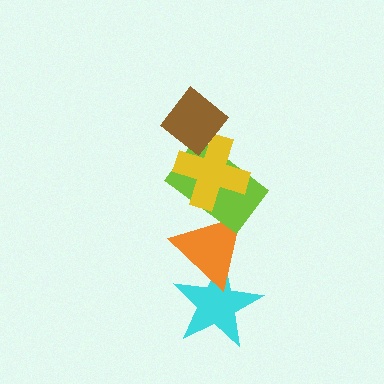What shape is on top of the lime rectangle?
The yellow cross is on top of the lime rectangle.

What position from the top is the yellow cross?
The yellow cross is 2nd from the top.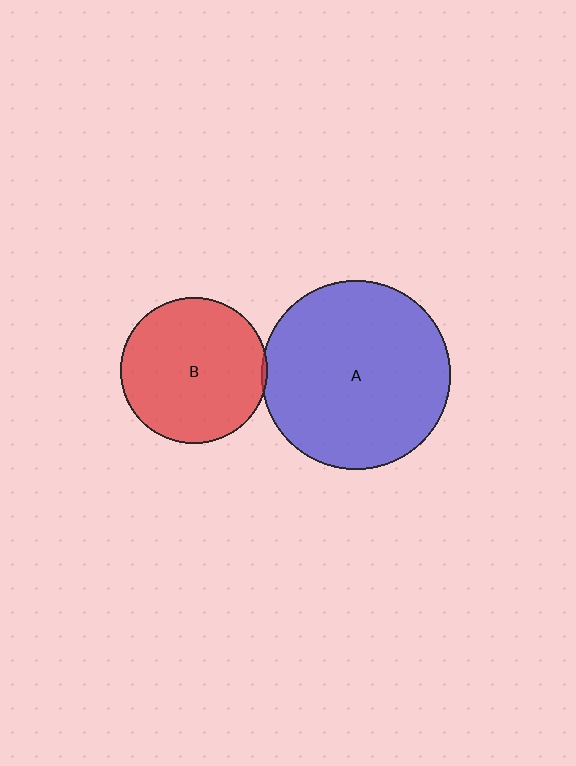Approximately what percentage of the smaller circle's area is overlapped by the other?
Approximately 5%.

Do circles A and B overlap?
Yes.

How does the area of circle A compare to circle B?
Approximately 1.7 times.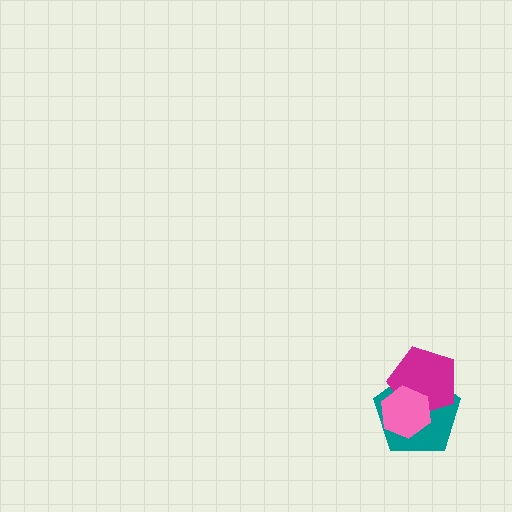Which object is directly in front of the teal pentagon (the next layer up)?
The magenta pentagon is directly in front of the teal pentagon.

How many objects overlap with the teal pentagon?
2 objects overlap with the teal pentagon.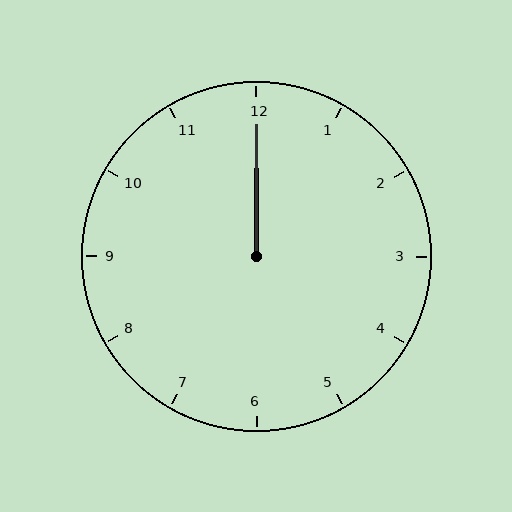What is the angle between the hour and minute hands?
Approximately 0 degrees.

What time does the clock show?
12:00.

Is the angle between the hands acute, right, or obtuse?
It is acute.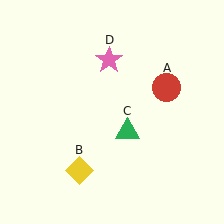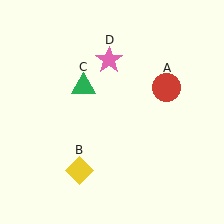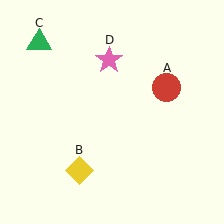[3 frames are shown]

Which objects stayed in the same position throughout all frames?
Red circle (object A) and yellow diamond (object B) and pink star (object D) remained stationary.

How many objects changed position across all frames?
1 object changed position: green triangle (object C).